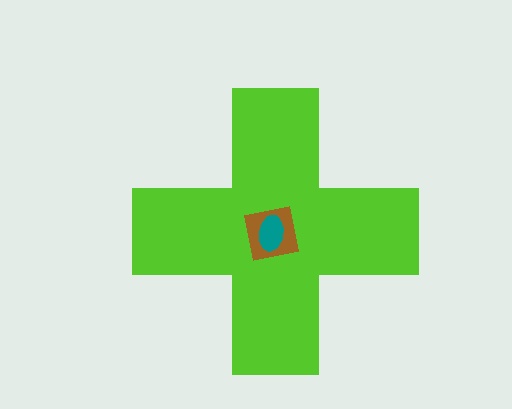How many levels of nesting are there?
3.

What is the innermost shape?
The teal ellipse.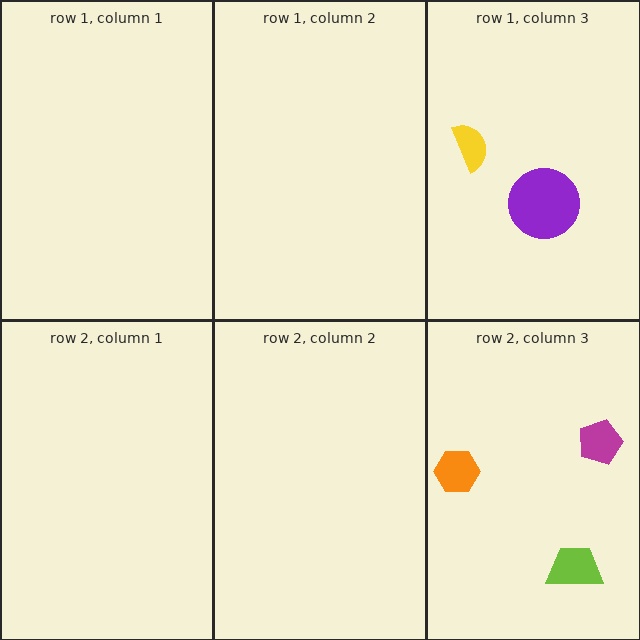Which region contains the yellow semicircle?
The row 1, column 3 region.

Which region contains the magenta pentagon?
The row 2, column 3 region.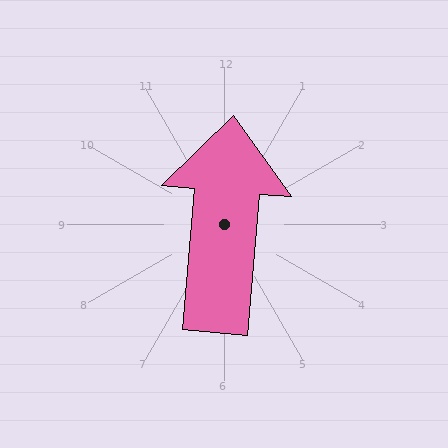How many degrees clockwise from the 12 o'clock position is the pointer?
Approximately 5 degrees.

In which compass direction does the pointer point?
North.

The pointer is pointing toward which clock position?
Roughly 12 o'clock.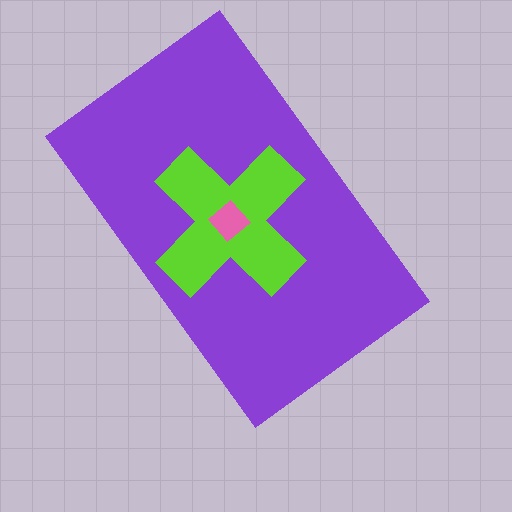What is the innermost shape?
The pink diamond.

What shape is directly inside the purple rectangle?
The lime cross.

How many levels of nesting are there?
3.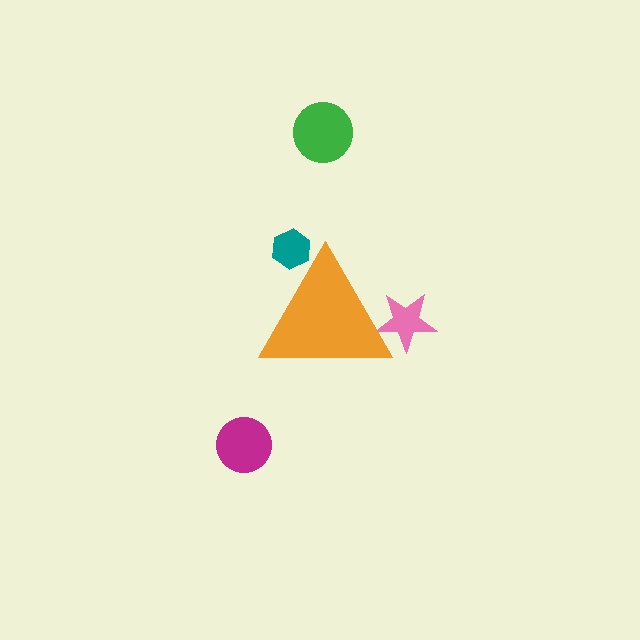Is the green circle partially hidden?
No, the green circle is fully visible.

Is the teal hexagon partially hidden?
Yes, the teal hexagon is partially hidden behind the orange triangle.